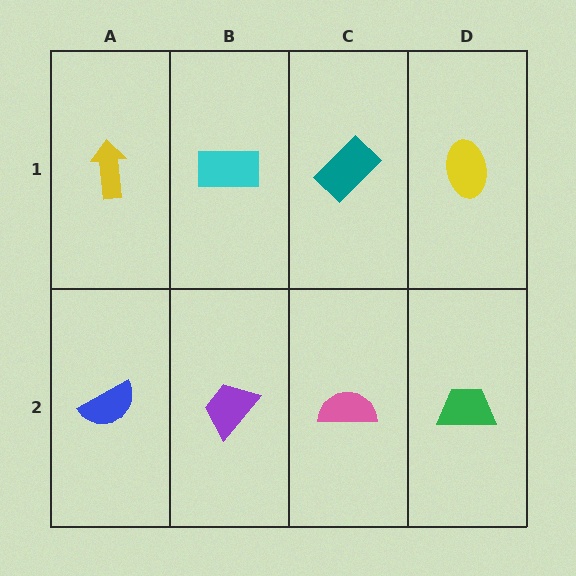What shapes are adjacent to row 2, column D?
A yellow ellipse (row 1, column D), a pink semicircle (row 2, column C).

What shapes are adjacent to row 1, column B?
A purple trapezoid (row 2, column B), a yellow arrow (row 1, column A), a teal rectangle (row 1, column C).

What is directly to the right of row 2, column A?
A purple trapezoid.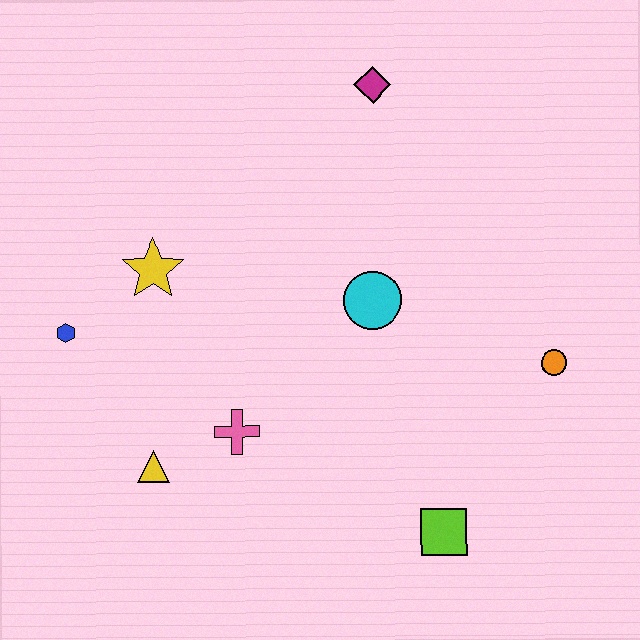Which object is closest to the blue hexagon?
The yellow star is closest to the blue hexagon.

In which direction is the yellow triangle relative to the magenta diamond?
The yellow triangle is below the magenta diamond.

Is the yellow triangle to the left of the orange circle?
Yes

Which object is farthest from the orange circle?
The blue hexagon is farthest from the orange circle.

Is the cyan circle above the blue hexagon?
Yes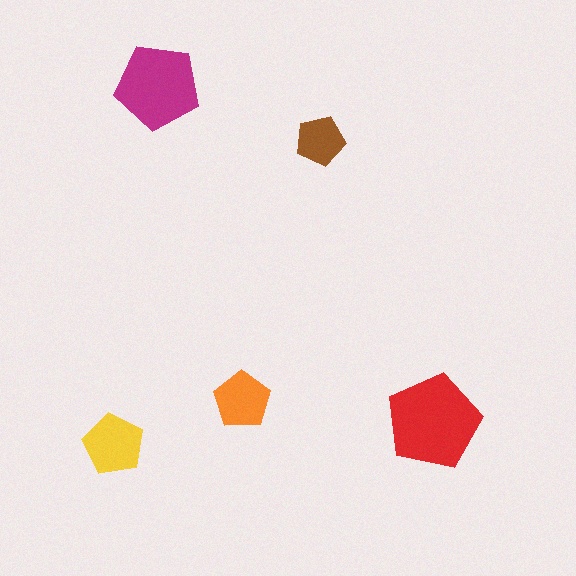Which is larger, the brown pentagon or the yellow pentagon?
The yellow one.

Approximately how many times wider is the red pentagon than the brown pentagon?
About 2 times wider.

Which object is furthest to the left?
The yellow pentagon is leftmost.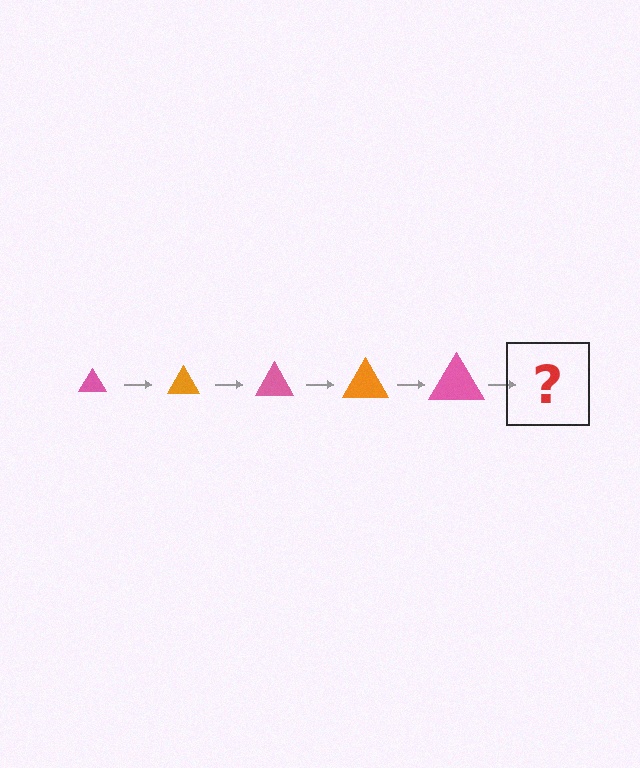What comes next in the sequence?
The next element should be an orange triangle, larger than the previous one.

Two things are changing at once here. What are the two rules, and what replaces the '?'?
The two rules are that the triangle grows larger each step and the color cycles through pink and orange. The '?' should be an orange triangle, larger than the previous one.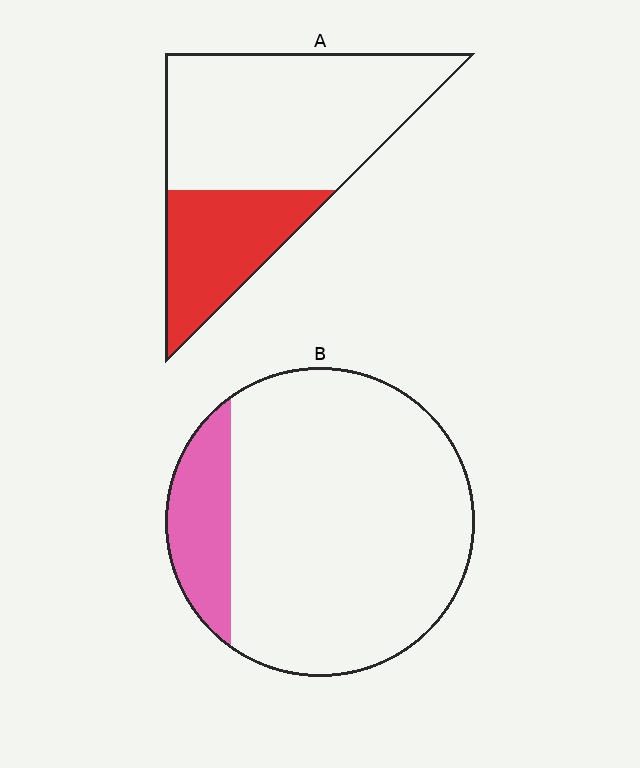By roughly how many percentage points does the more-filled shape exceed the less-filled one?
By roughly 15 percentage points (A over B).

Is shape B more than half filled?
No.